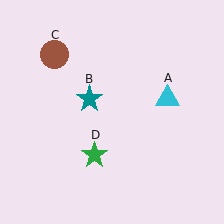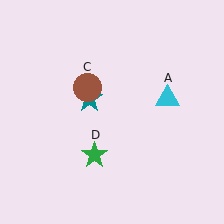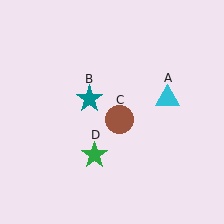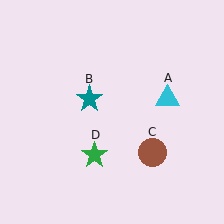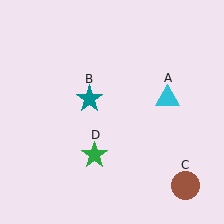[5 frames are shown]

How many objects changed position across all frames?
1 object changed position: brown circle (object C).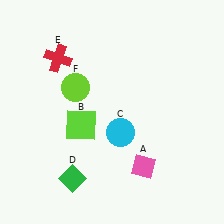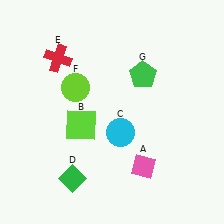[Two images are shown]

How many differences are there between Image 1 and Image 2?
There is 1 difference between the two images.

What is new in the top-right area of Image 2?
A green pentagon (G) was added in the top-right area of Image 2.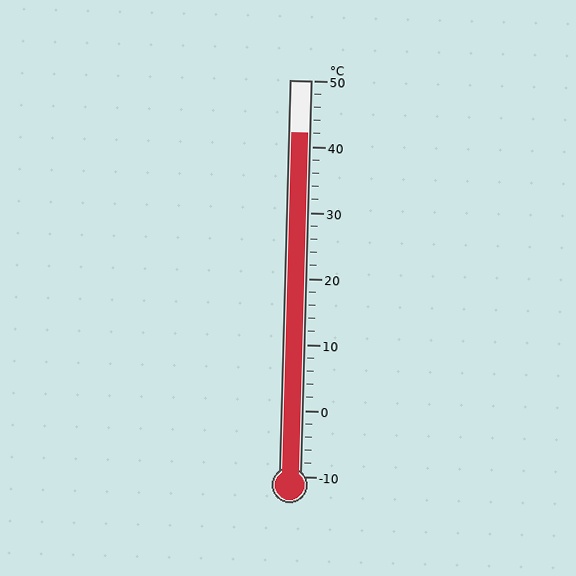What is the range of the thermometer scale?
The thermometer scale ranges from -10°C to 50°C.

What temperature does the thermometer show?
The thermometer shows approximately 42°C.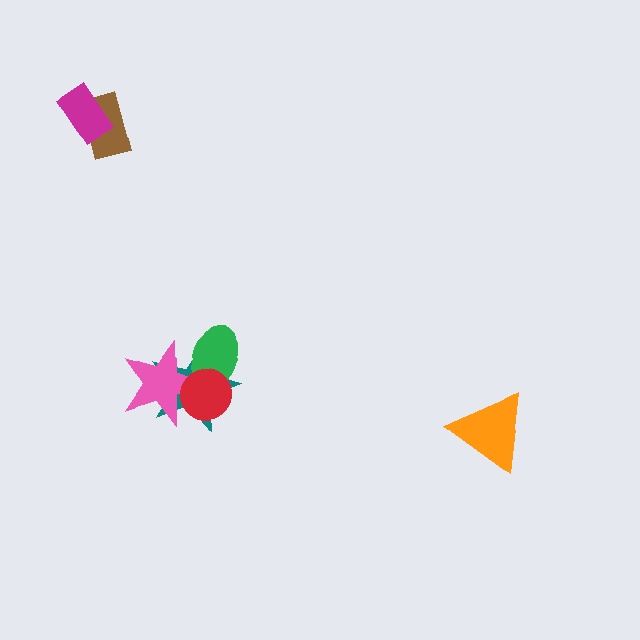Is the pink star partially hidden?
Yes, it is partially covered by another shape.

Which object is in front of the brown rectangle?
The magenta rectangle is in front of the brown rectangle.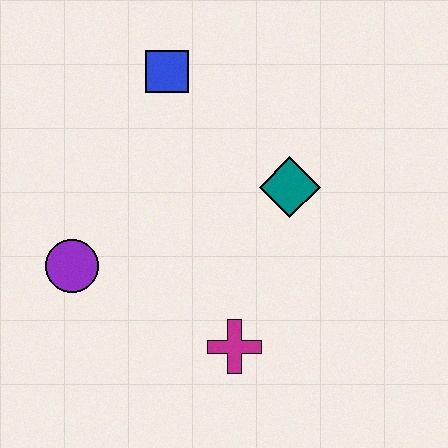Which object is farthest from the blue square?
The magenta cross is farthest from the blue square.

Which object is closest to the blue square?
The teal diamond is closest to the blue square.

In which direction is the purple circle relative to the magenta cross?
The purple circle is to the left of the magenta cross.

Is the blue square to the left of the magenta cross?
Yes